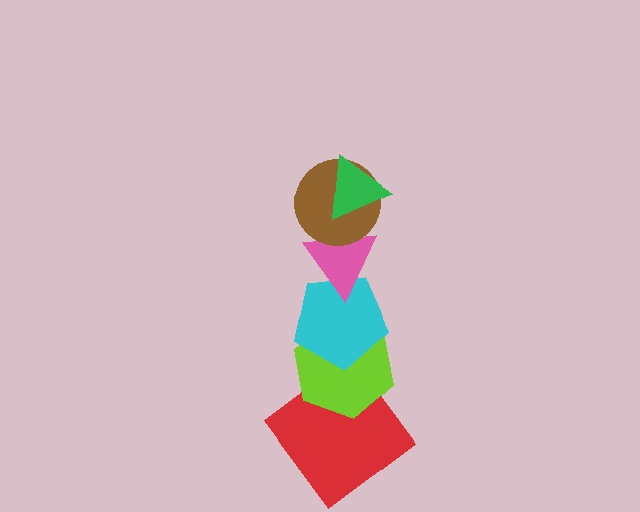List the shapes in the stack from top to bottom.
From top to bottom: the green triangle, the brown circle, the pink triangle, the cyan pentagon, the lime hexagon, the red diamond.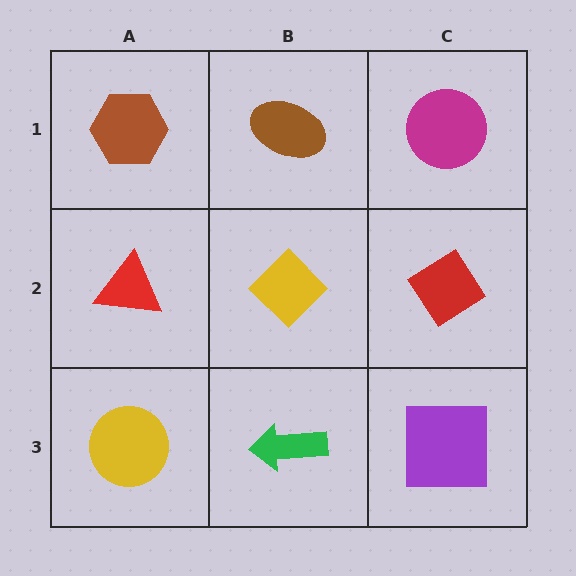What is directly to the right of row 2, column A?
A yellow diamond.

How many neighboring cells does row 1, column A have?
2.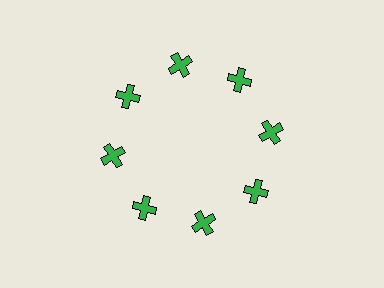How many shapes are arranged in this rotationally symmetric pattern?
There are 8 shapes, arranged in 8 groups of 1.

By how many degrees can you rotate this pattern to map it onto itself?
The pattern maps onto itself every 45 degrees of rotation.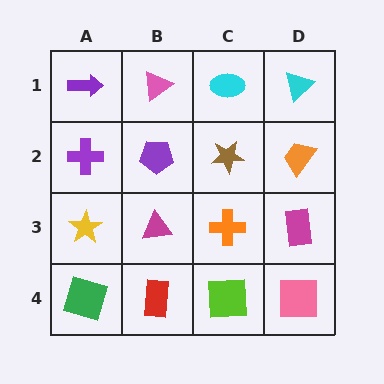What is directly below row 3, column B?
A red rectangle.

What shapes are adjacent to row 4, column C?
An orange cross (row 3, column C), a red rectangle (row 4, column B), a pink square (row 4, column D).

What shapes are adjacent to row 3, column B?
A purple pentagon (row 2, column B), a red rectangle (row 4, column B), a yellow star (row 3, column A), an orange cross (row 3, column C).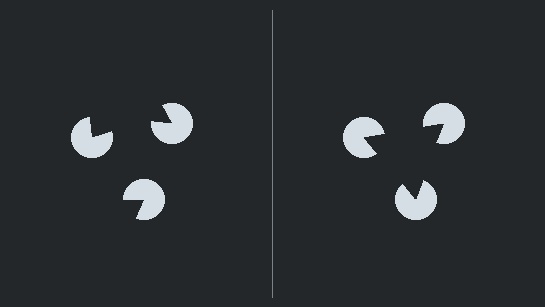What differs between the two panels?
The pac-man discs are positioned identically on both sides; only the wedge orientations differ. On the right they align to a triangle; on the left they are misaligned.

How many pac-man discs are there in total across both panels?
6 — 3 on each side.